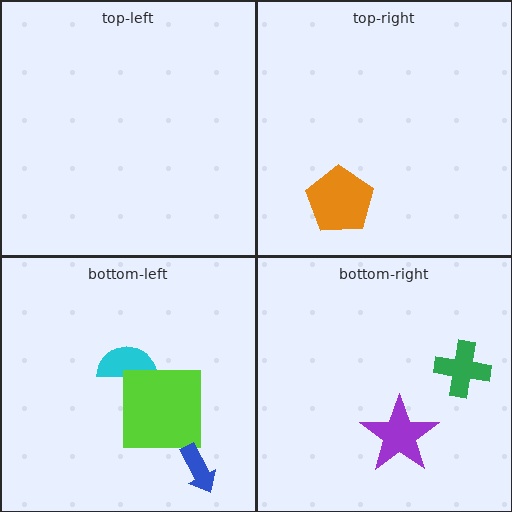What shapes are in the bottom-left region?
The cyan semicircle, the lime square, the blue arrow.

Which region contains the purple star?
The bottom-right region.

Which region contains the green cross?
The bottom-right region.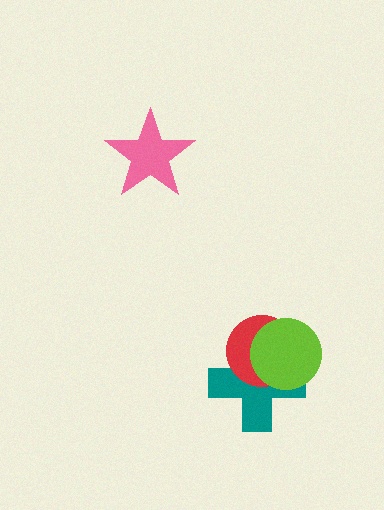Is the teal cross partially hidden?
Yes, it is partially covered by another shape.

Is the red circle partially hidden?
Yes, it is partially covered by another shape.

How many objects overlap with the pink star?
0 objects overlap with the pink star.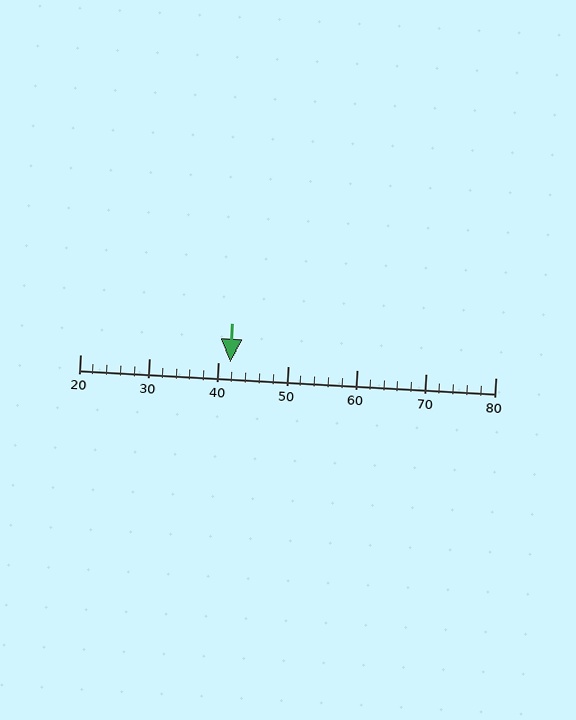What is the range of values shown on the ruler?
The ruler shows values from 20 to 80.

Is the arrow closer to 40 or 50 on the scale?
The arrow is closer to 40.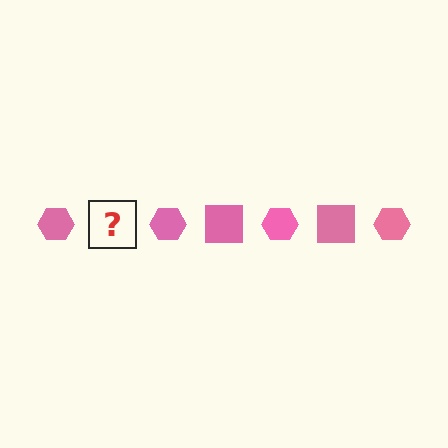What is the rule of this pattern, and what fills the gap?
The rule is that the pattern cycles through hexagon, square shapes in pink. The gap should be filled with a pink square.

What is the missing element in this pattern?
The missing element is a pink square.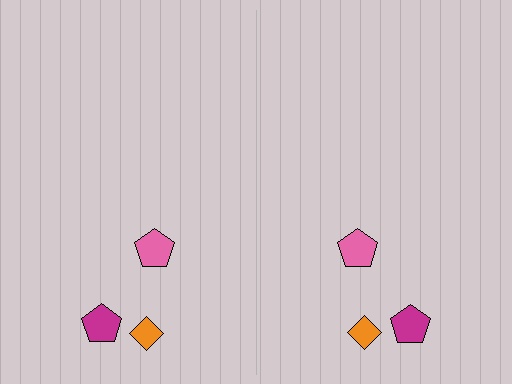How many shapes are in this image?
There are 6 shapes in this image.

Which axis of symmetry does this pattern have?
The pattern has a vertical axis of symmetry running through the center of the image.